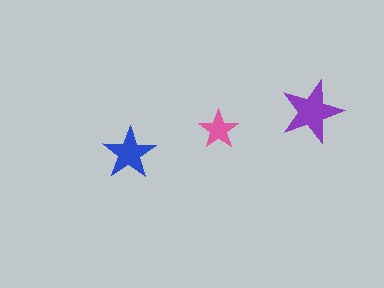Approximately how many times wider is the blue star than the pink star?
About 1.5 times wider.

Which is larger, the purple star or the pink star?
The purple one.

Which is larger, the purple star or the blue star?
The purple one.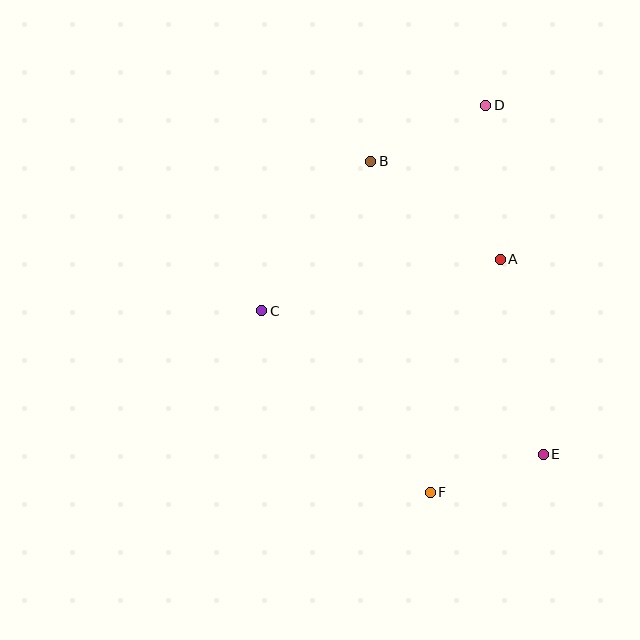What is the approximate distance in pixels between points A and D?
The distance between A and D is approximately 154 pixels.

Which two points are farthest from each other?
Points D and F are farthest from each other.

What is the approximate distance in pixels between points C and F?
The distance between C and F is approximately 247 pixels.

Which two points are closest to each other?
Points E and F are closest to each other.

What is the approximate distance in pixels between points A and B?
The distance between A and B is approximately 162 pixels.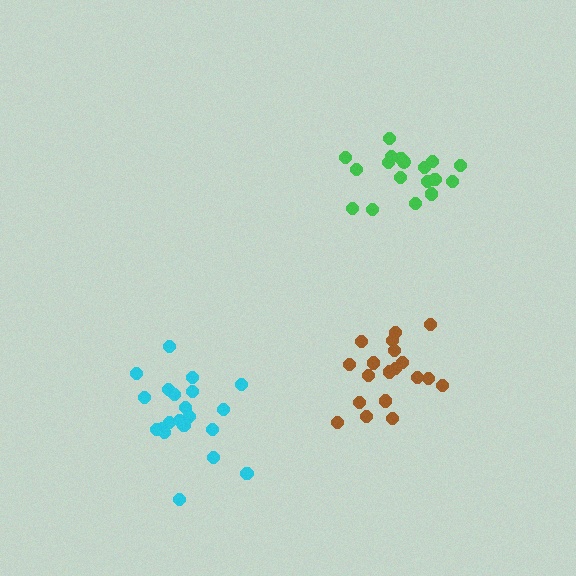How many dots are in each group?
Group 1: 18 dots, Group 2: 21 dots, Group 3: 19 dots (58 total).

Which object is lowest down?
The cyan cluster is bottommost.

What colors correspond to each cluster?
The clusters are colored: green, cyan, brown.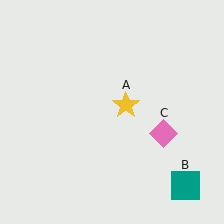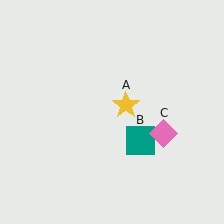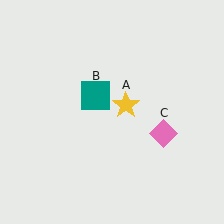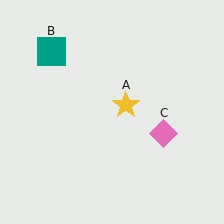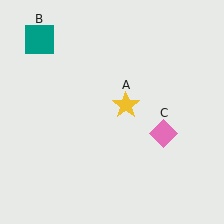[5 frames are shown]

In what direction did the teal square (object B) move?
The teal square (object B) moved up and to the left.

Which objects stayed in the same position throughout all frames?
Yellow star (object A) and pink diamond (object C) remained stationary.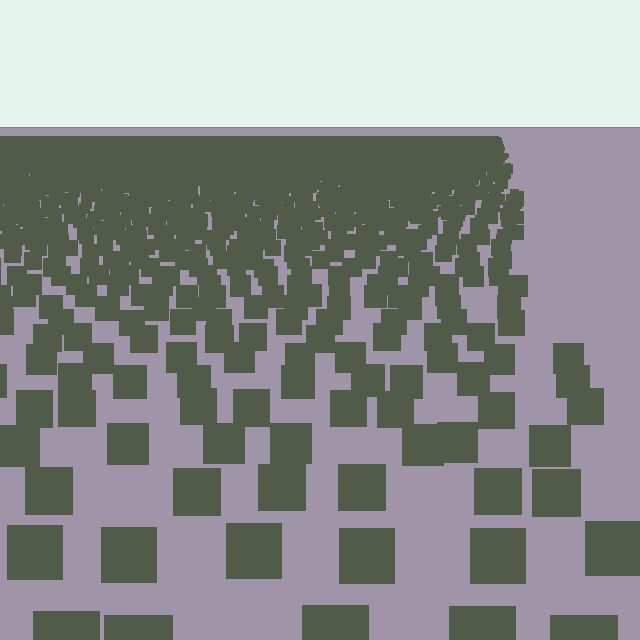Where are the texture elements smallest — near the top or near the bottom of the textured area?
Near the top.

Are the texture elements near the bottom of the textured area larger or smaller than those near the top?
Larger. Near the bottom, elements are closer to the viewer and appear at a bigger on-screen size.